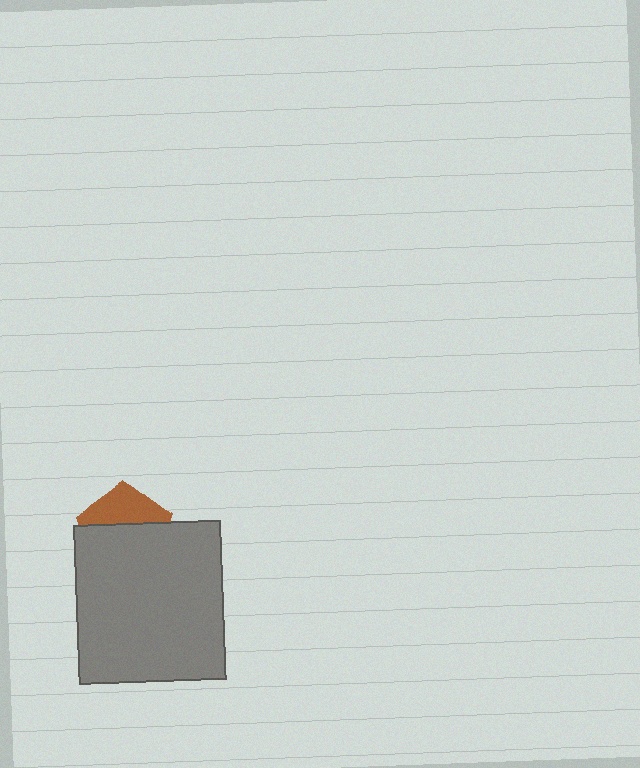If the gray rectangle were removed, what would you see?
You would see the complete brown pentagon.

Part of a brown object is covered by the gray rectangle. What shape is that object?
It is a pentagon.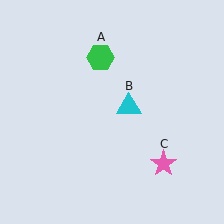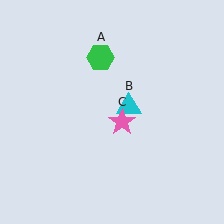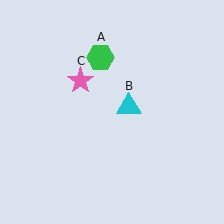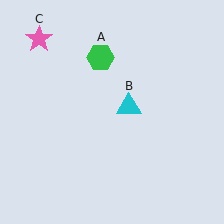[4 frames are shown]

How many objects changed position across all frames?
1 object changed position: pink star (object C).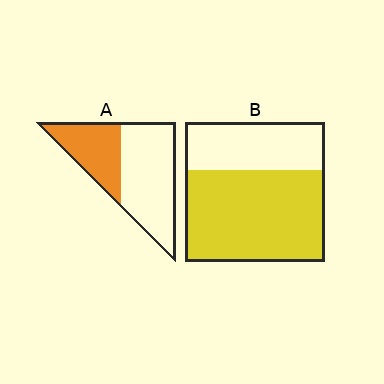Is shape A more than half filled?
No.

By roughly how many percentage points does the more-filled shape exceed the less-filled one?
By roughly 30 percentage points (B over A).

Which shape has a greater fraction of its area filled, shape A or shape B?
Shape B.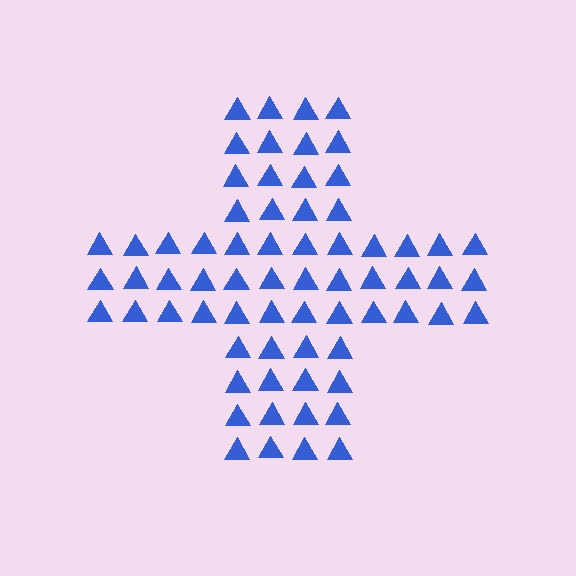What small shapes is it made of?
It is made of small triangles.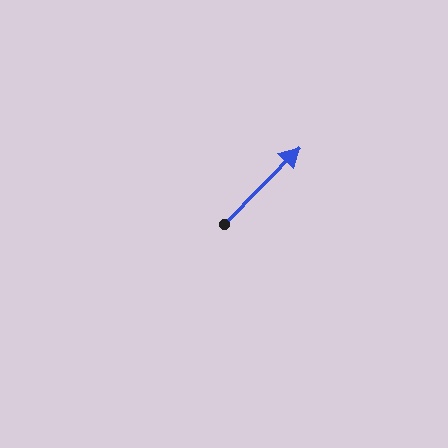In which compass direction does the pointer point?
Northeast.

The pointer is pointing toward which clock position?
Roughly 1 o'clock.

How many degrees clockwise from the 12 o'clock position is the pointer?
Approximately 44 degrees.